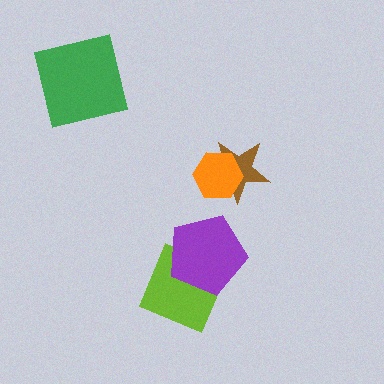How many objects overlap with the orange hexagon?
1 object overlaps with the orange hexagon.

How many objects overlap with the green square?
0 objects overlap with the green square.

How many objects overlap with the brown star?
1 object overlaps with the brown star.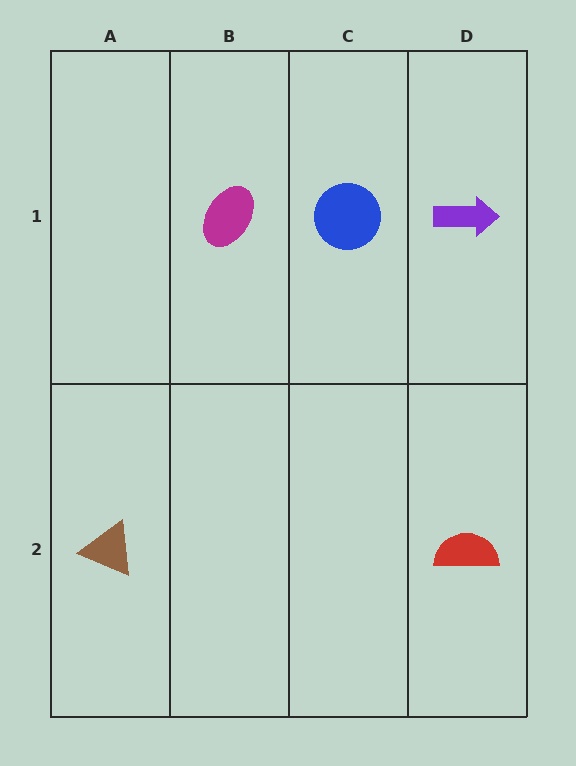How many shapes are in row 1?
3 shapes.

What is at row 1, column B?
A magenta ellipse.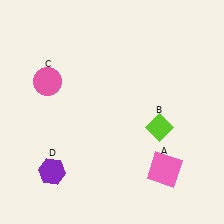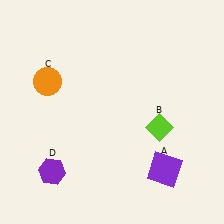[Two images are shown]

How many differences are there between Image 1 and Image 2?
There are 2 differences between the two images.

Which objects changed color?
A changed from pink to purple. C changed from pink to orange.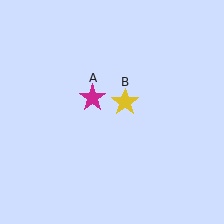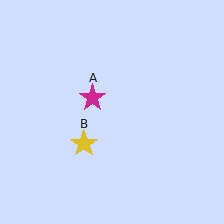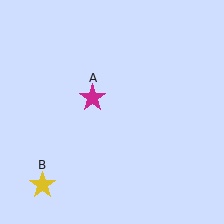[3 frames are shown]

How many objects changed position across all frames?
1 object changed position: yellow star (object B).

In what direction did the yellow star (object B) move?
The yellow star (object B) moved down and to the left.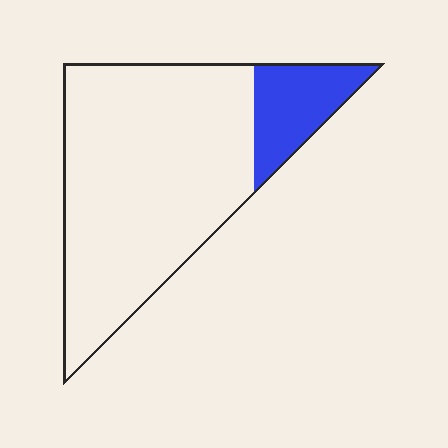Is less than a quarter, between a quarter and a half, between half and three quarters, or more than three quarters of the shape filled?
Less than a quarter.